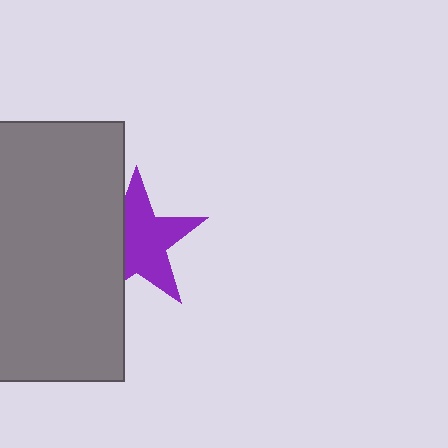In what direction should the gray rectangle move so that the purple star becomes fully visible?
The gray rectangle should move left. That is the shortest direction to clear the overlap and leave the purple star fully visible.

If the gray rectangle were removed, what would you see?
You would see the complete purple star.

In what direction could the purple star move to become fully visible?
The purple star could move right. That would shift it out from behind the gray rectangle entirely.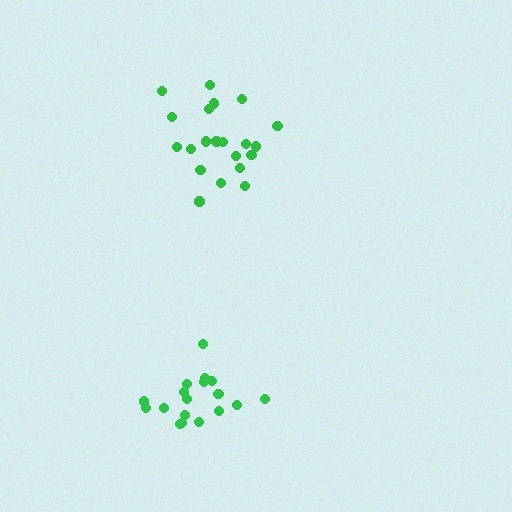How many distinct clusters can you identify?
There are 2 distinct clusters.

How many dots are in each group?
Group 1: 18 dots, Group 2: 21 dots (39 total).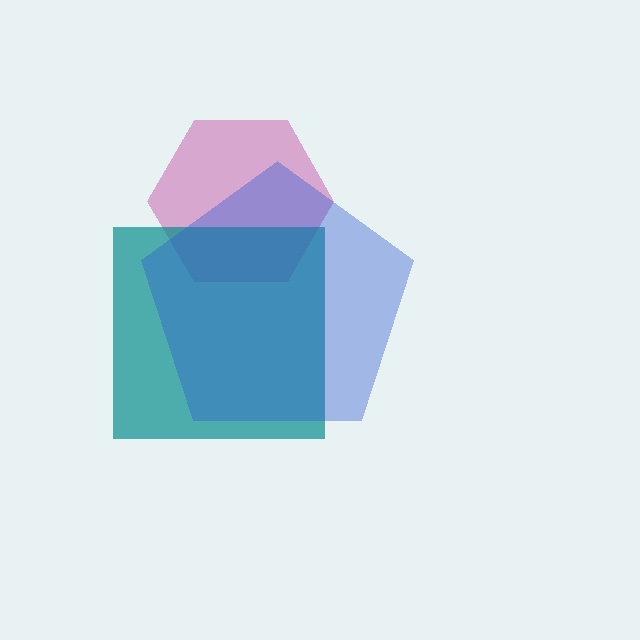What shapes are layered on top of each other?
The layered shapes are: a magenta hexagon, a teal square, a blue pentagon.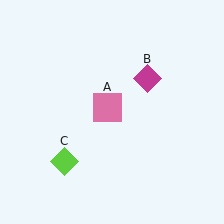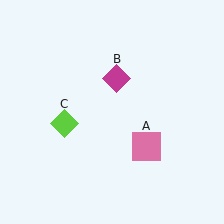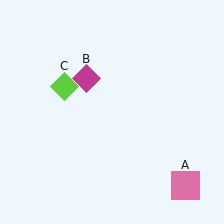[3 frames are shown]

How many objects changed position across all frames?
3 objects changed position: pink square (object A), magenta diamond (object B), lime diamond (object C).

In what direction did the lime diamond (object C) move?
The lime diamond (object C) moved up.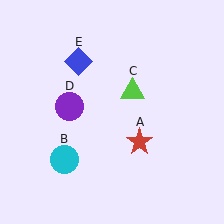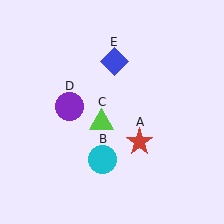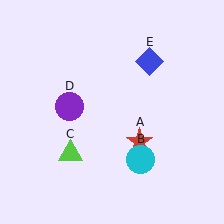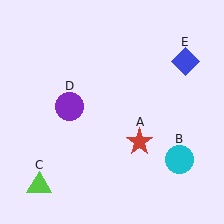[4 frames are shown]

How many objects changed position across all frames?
3 objects changed position: cyan circle (object B), lime triangle (object C), blue diamond (object E).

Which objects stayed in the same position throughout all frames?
Red star (object A) and purple circle (object D) remained stationary.